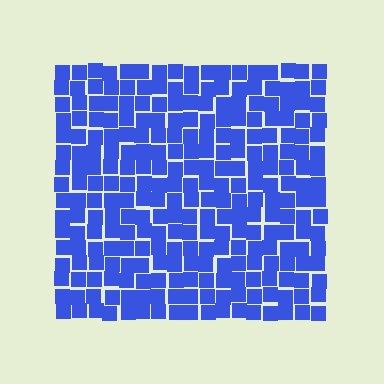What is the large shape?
The large shape is a square.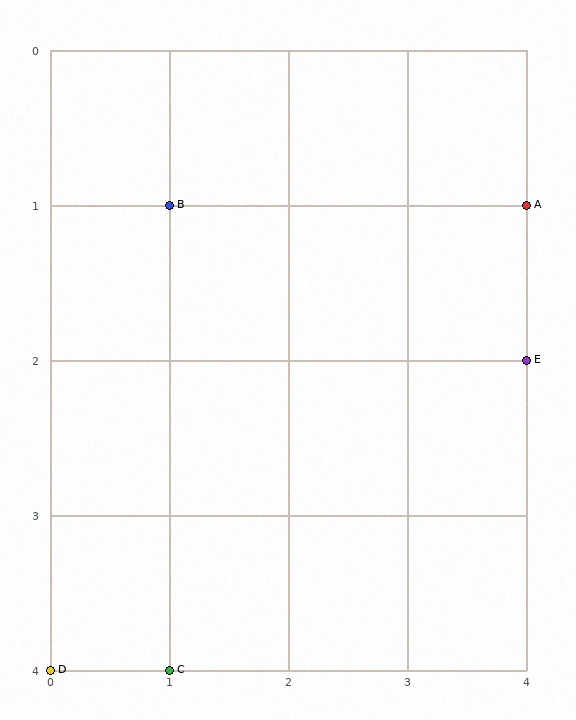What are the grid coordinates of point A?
Point A is at grid coordinates (4, 1).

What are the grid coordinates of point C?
Point C is at grid coordinates (1, 4).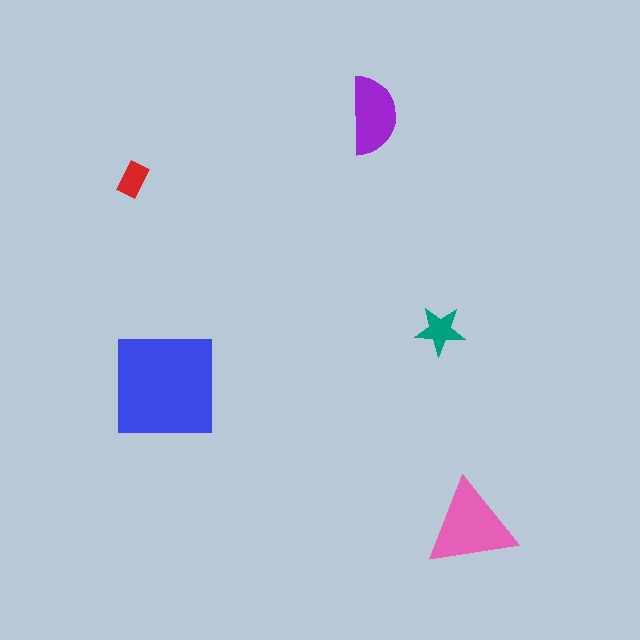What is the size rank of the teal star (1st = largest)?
4th.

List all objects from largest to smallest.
The blue square, the pink triangle, the purple semicircle, the teal star, the red rectangle.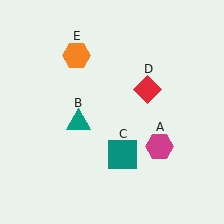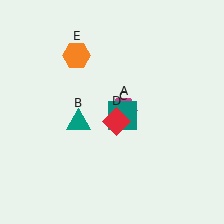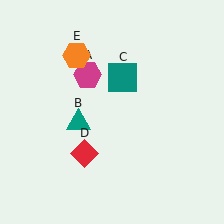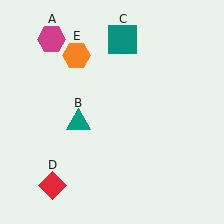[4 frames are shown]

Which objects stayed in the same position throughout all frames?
Teal triangle (object B) and orange hexagon (object E) remained stationary.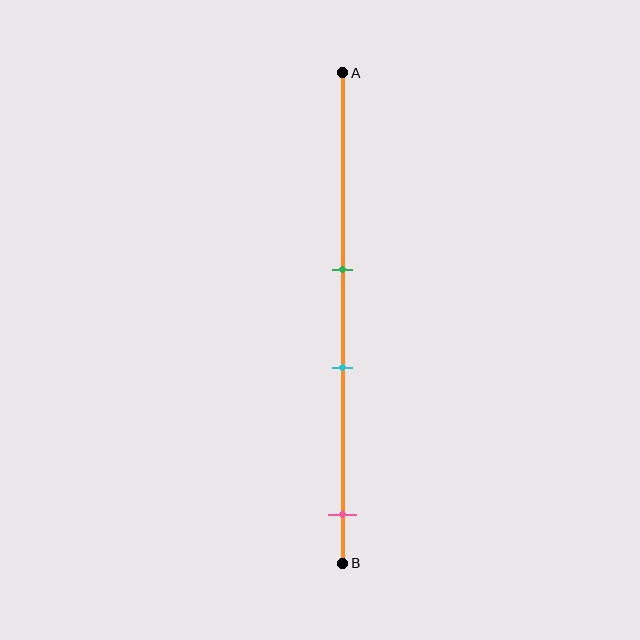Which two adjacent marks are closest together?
The green and cyan marks are the closest adjacent pair.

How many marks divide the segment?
There are 3 marks dividing the segment.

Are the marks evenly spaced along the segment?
No, the marks are not evenly spaced.